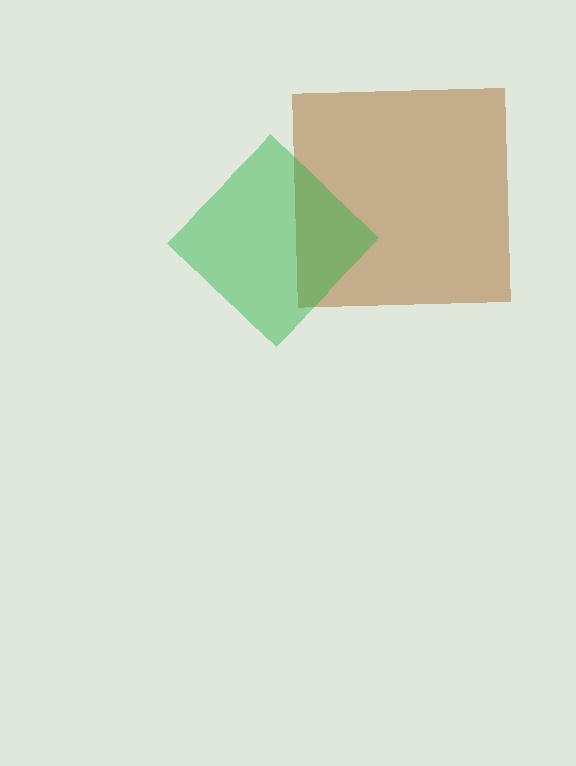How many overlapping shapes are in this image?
There are 2 overlapping shapes in the image.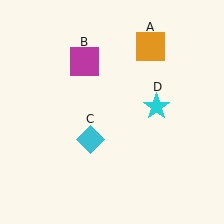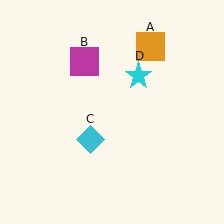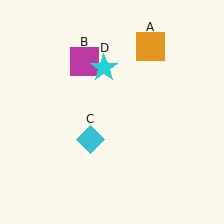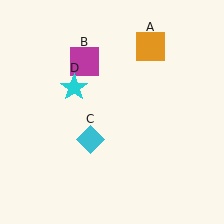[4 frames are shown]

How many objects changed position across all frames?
1 object changed position: cyan star (object D).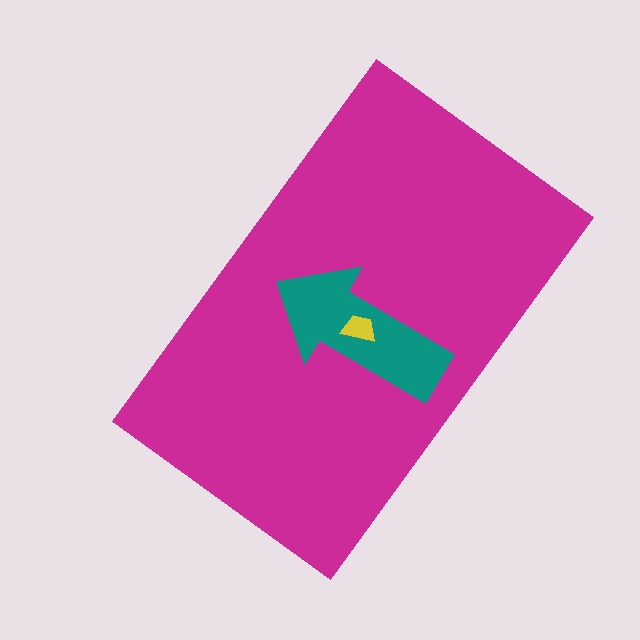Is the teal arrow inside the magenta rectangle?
Yes.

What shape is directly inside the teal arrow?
The yellow trapezoid.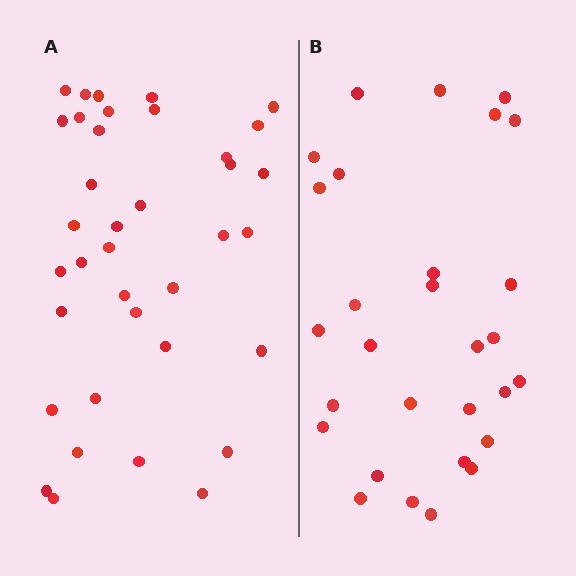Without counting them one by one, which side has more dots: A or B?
Region A (the left region) has more dots.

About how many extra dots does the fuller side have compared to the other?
Region A has roughly 8 or so more dots than region B.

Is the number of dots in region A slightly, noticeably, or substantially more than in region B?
Region A has noticeably more, but not dramatically so. The ratio is roughly 1.3 to 1.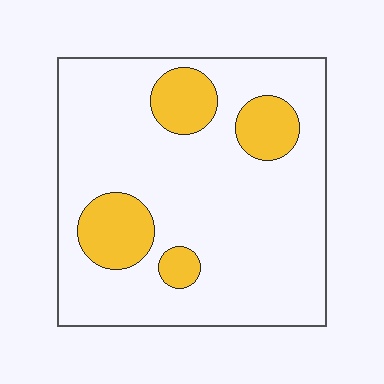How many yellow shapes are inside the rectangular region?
4.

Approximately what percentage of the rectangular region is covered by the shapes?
Approximately 20%.